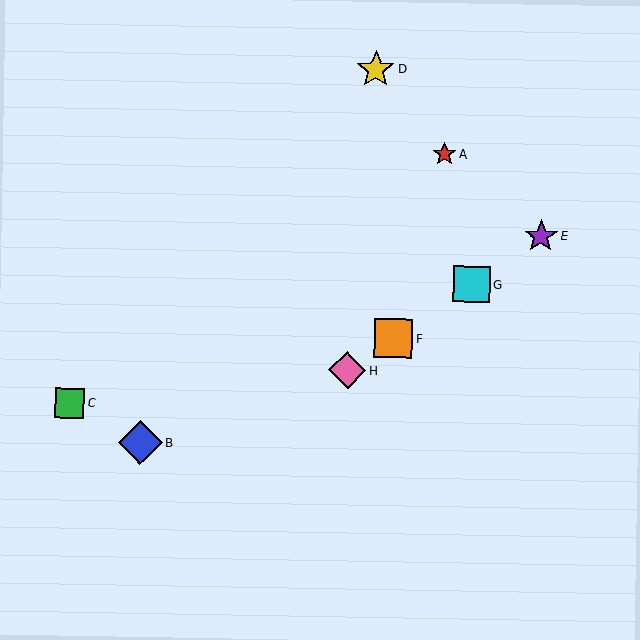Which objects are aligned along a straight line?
Objects E, F, G, H are aligned along a straight line.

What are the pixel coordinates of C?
Object C is at (70, 403).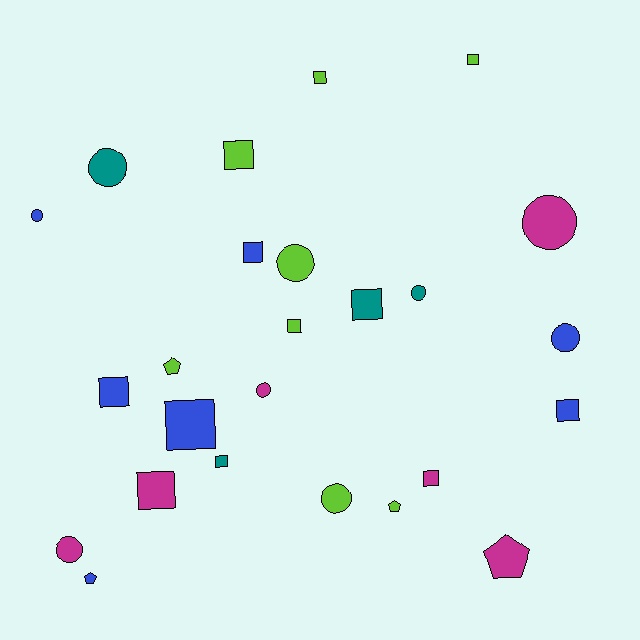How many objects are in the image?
There are 25 objects.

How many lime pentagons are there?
There are 2 lime pentagons.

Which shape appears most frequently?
Square, with 12 objects.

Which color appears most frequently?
Lime, with 8 objects.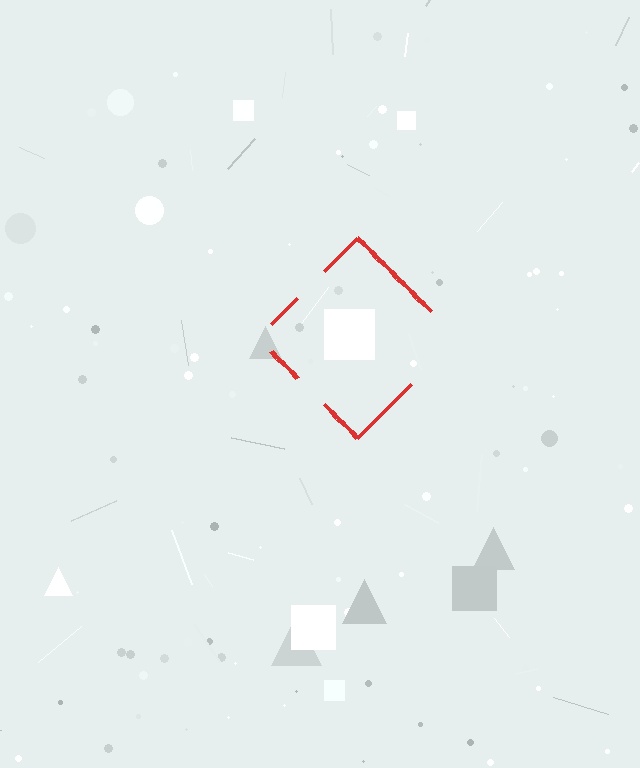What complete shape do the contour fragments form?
The contour fragments form a diamond.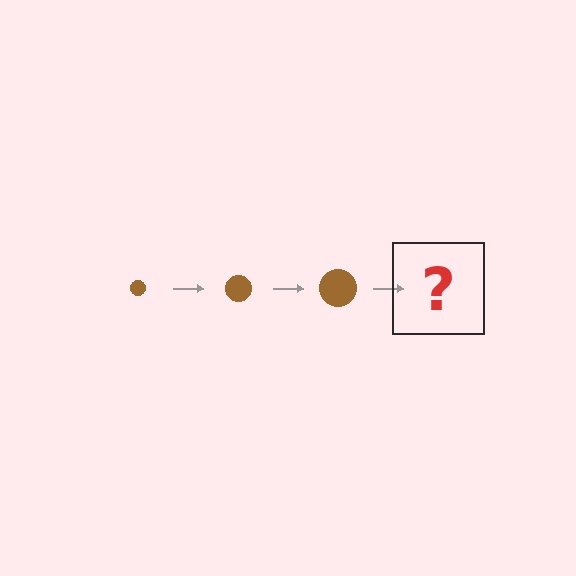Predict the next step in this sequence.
The next step is a brown circle, larger than the previous one.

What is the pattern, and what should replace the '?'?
The pattern is that the circle gets progressively larger each step. The '?' should be a brown circle, larger than the previous one.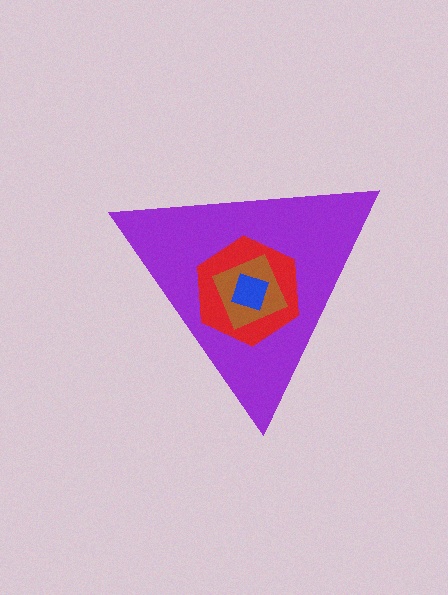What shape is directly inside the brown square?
The blue diamond.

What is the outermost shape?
The purple triangle.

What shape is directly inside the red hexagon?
The brown square.